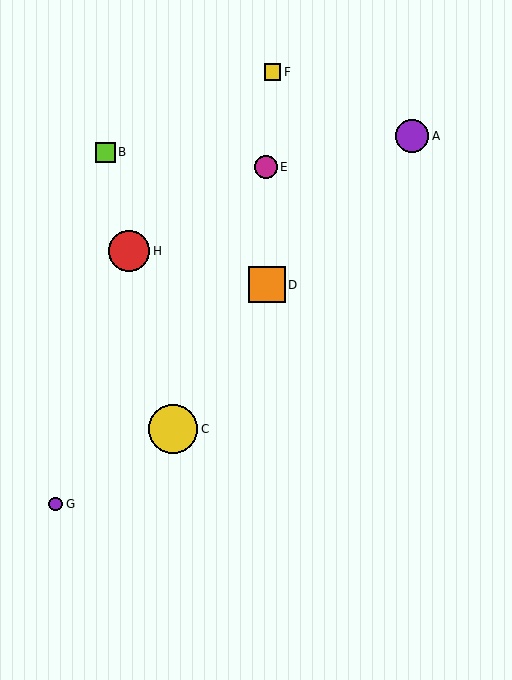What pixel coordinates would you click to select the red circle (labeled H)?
Click at (129, 251) to select the red circle H.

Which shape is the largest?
The yellow circle (labeled C) is the largest.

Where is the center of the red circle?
The center of the red circle is at (129, 251).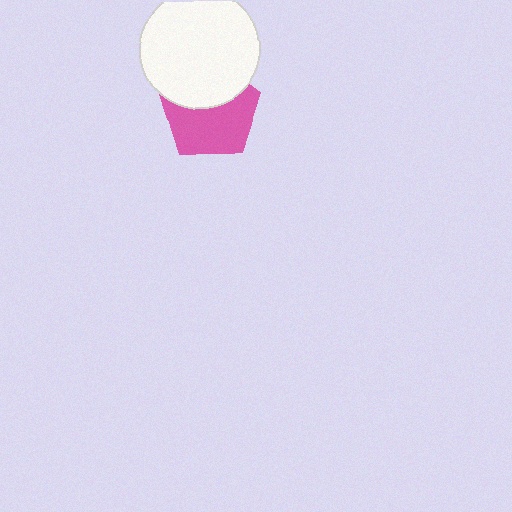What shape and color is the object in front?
The object in front is a white circle.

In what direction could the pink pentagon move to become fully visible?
The pink pentagon could move down. That would shift it out from behind the white circle entirely.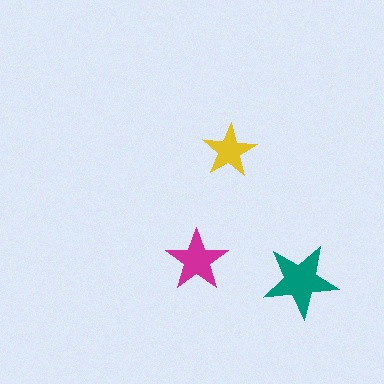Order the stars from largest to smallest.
the teal one, the magenta one, the yellow one.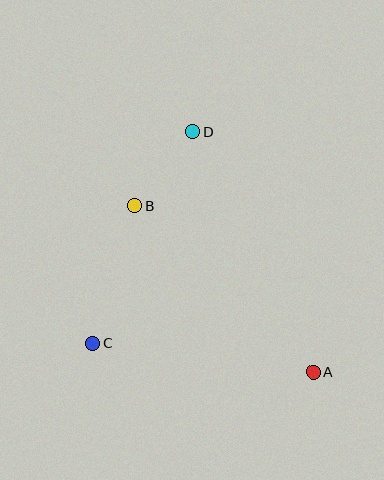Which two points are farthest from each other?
Points A and D are farthest from each other.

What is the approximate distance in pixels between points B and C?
The distance between B and C is approximately 144 pixels.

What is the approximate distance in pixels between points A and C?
The distance between A and C is approximately 223 pixels.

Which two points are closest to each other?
Points B and D are closest to each other.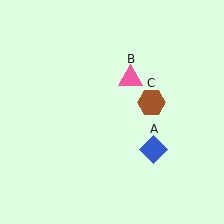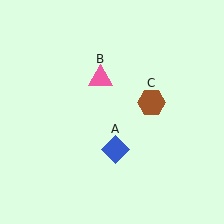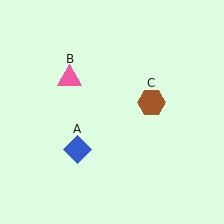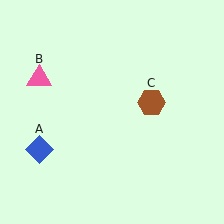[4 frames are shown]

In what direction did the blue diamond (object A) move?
The blue diamond (object A) moved left.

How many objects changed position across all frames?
2 objects changed position: blue diamond (object A), pink triangle (object B).